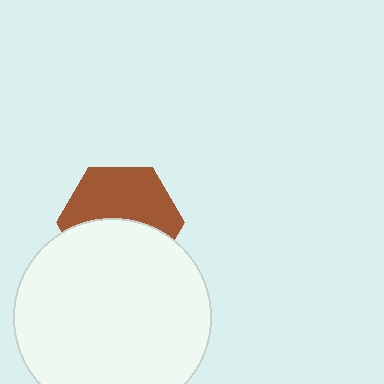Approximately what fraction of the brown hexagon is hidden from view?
Roughly 48% of the brown hexagon is hidden behind the white circle.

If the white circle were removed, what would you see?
You would see the complete brown hexagon.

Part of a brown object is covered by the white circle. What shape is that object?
It is a hexagon.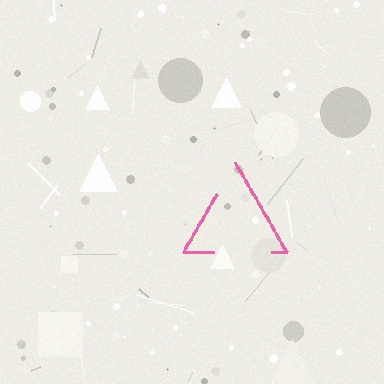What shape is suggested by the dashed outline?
The dashed outline suggests a triangle.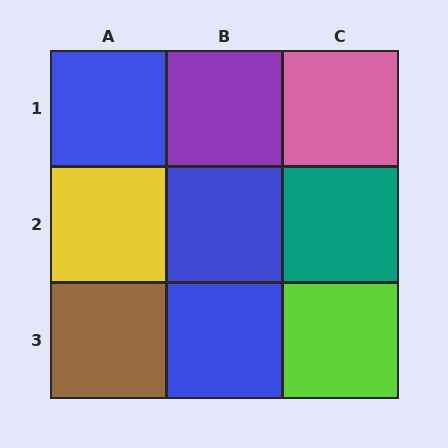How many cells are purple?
1 cell is purple.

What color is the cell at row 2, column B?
Blue.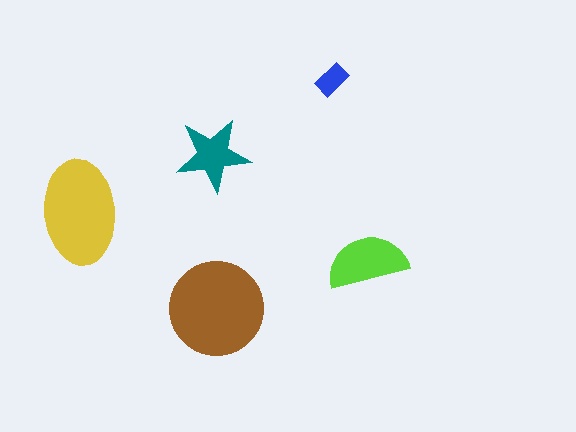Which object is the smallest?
The blue rectangle.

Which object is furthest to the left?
The yellow ellipse is leftmost.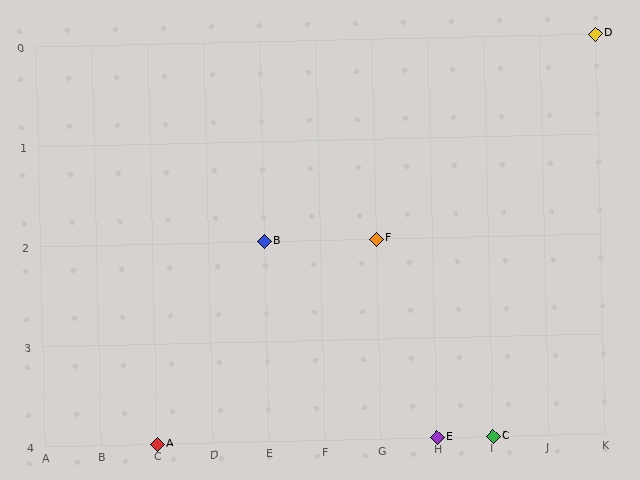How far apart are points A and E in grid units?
Points A and E are 5 columns apart.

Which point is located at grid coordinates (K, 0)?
Point D is at (K, 0).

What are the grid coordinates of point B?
Point B is at grid coordinates (E, 2).